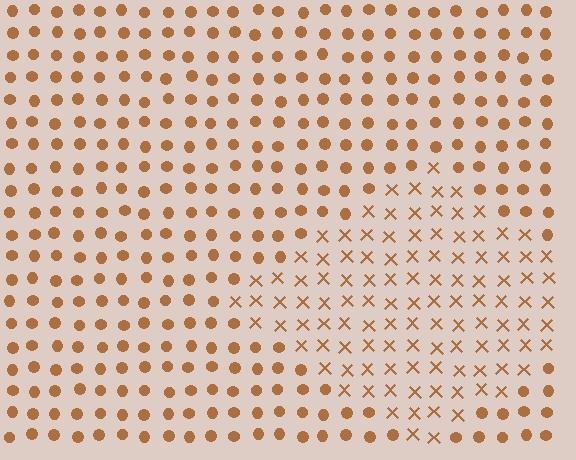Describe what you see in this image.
The image is filled with small brown elements arranged in a uniform grid. A diamond-shaped region contains X marks, while the surrounding area contains circles. The boundary is defined purely by the change in element shape.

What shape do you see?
I see a diamond.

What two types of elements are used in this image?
The image uses X marks inside the diamond region and circles outside it.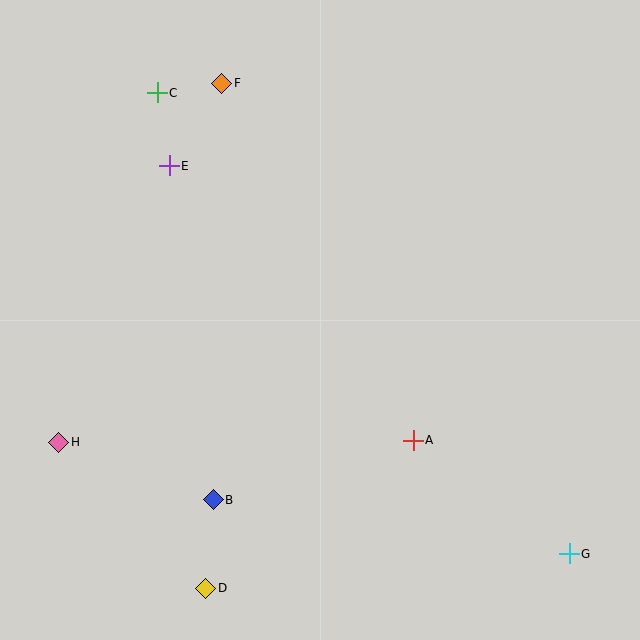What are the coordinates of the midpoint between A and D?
The midpoint between A and D is at (310, 514).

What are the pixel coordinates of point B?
Point B is at (213, 500).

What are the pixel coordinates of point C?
Point C is at (157, 93).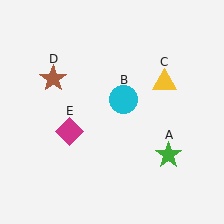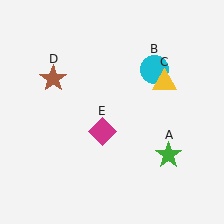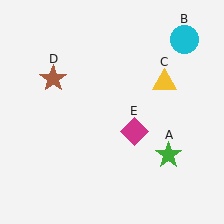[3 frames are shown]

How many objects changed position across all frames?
2 objects changed position: cyan circle (object B), magenta diamond (object E).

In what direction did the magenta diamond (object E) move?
The magenta diamond (object E) moved right.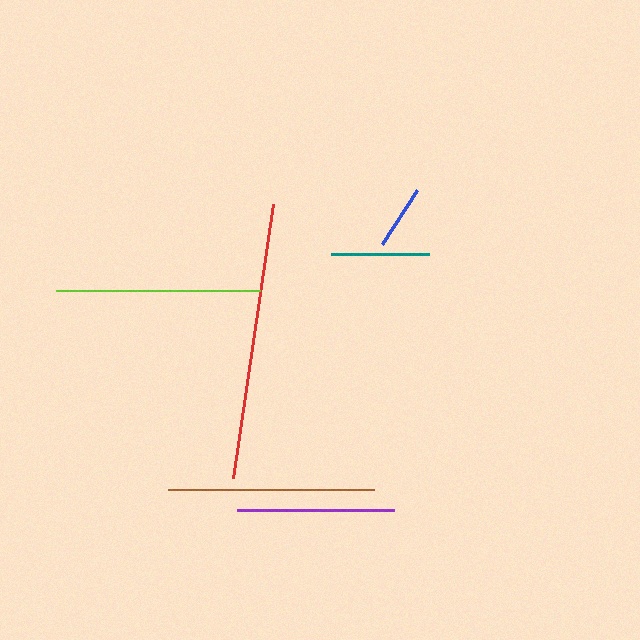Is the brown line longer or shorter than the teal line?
The brown line is longer than the teal line.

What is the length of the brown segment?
The brown segment is approximately 206 pixels long.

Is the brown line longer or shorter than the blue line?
The brown line is longer than the blue line.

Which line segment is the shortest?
The blue line is the shortest at approximately 65 pixels.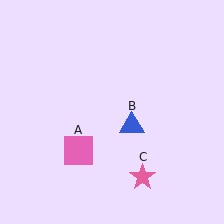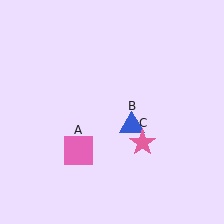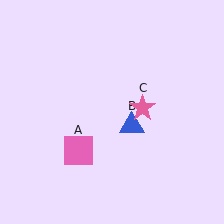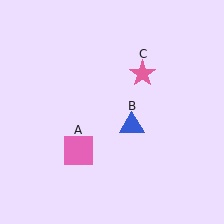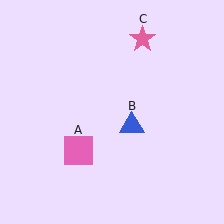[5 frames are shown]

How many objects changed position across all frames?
1 object changed position: pink star (object C).